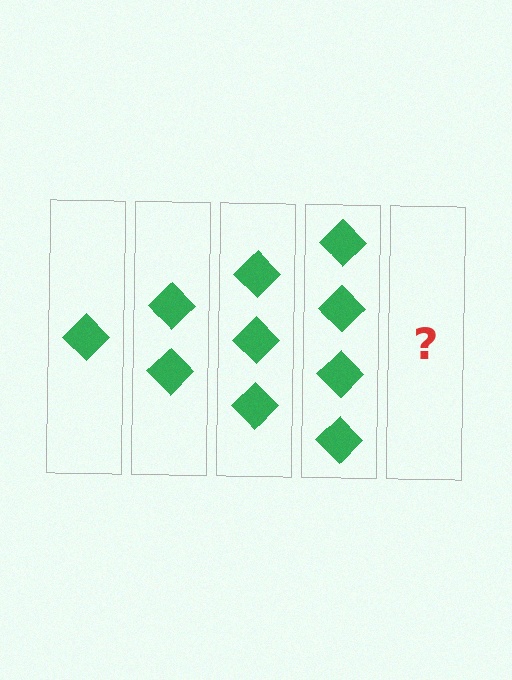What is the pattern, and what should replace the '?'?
The pattern is that each step adds one more diamond. The '?' should be 5 diamonds.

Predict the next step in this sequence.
The next step is 5 diamonds.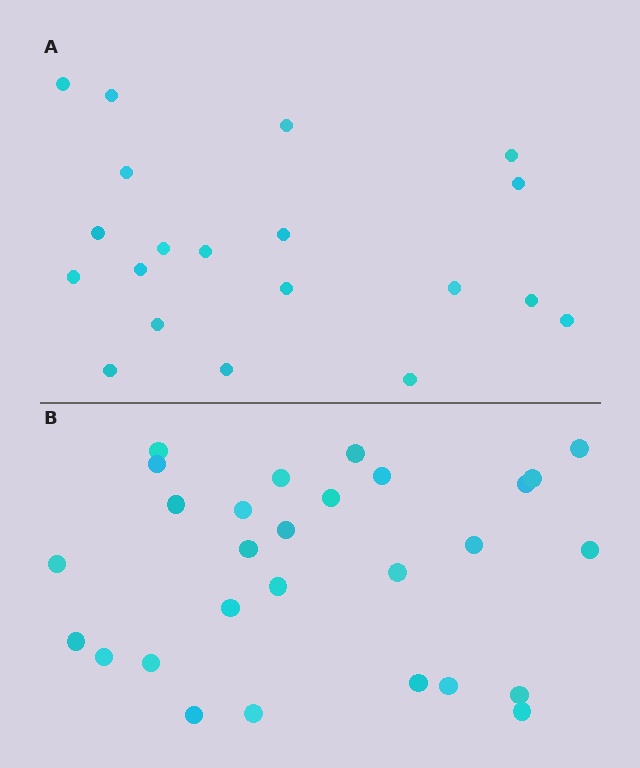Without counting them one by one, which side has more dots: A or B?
Region B (the bottom region) has more dots.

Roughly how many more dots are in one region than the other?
Region B has roughly 8 or so more dots than region A.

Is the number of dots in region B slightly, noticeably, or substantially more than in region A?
Region B has noticeably more, but not dramatically so. The ratio is roughly 1.4 to 1.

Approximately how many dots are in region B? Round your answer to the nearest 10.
About 30 dots. (The exact count is 28, which rounds to 30.)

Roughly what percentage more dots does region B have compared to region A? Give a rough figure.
About 40% more.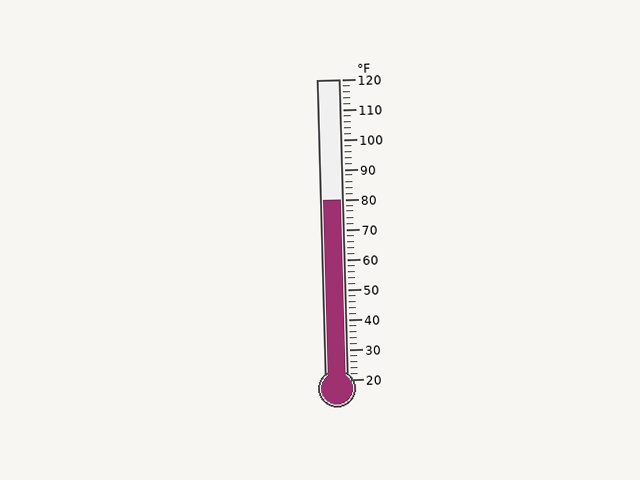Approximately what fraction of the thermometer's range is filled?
The thermometer is filled to approximately 60% of its range.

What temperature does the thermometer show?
The thermometer shows approximately 80°F.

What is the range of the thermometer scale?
The thermometer scale ranges from 20°F to 120°F.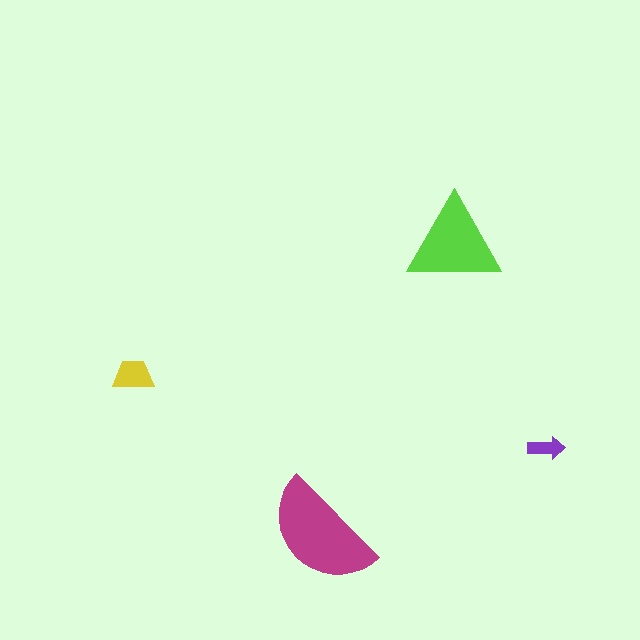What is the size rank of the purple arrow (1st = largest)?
4th.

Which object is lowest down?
The magenta semicircle is bottommost.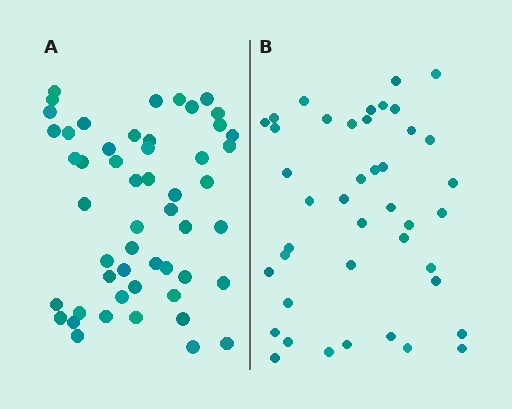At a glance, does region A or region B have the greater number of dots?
Region A (the left region) has more dots.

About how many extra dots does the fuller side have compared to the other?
Region A has roughly 10 or so more dots than region B.